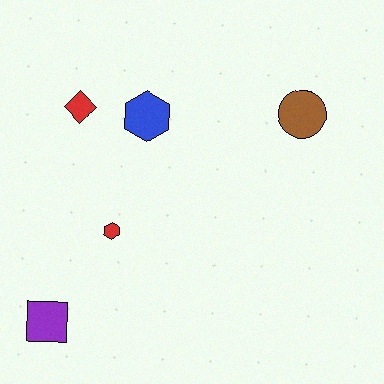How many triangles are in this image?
There are no triangles.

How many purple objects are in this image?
There is 1 purple object.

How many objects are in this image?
There are 5 objects.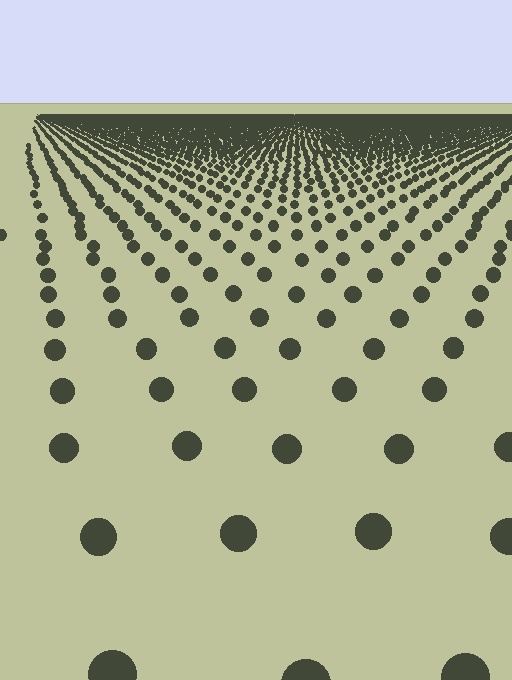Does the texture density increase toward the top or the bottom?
Density increases toward the top.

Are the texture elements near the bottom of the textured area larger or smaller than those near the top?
Larger. Near the bottom, elements are closer to the viewer and appear at a bigger on-screen size.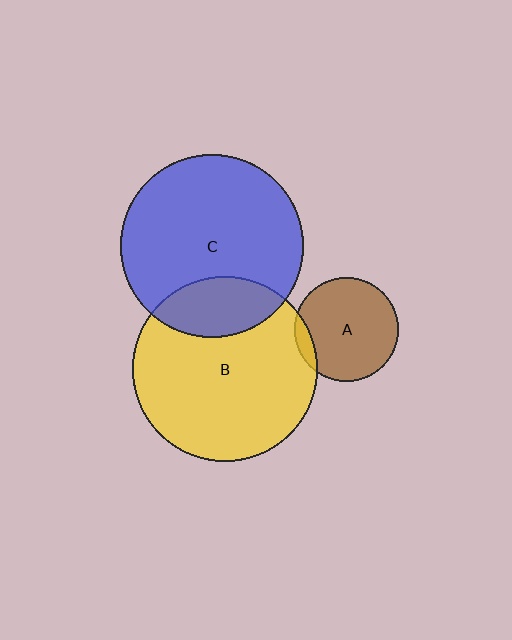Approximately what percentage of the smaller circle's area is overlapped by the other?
Approximately 10%.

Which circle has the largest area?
Circle B (yellow).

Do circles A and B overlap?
Yes.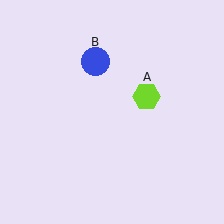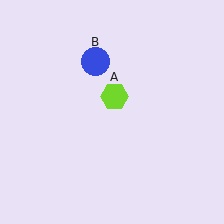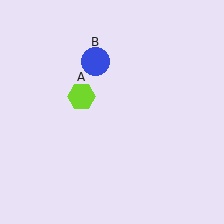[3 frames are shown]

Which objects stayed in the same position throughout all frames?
Blue circle (object B) remained stationary.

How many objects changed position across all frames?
1 object changed position: lime hexagon (object A).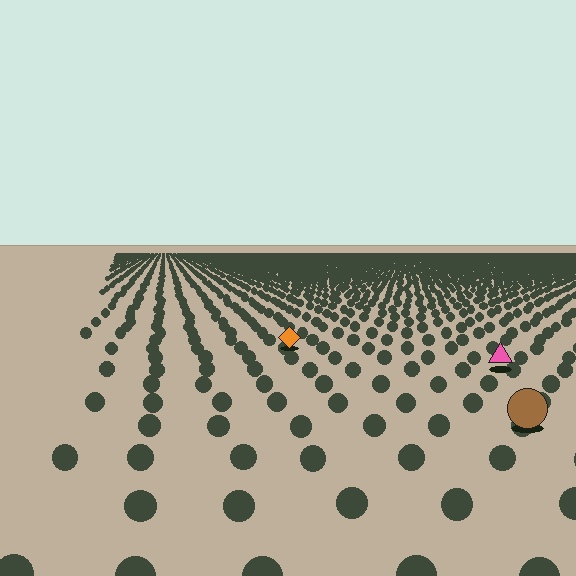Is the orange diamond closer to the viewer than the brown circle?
No. The brown circle is closer — you can tell from the texture gradient: the ground texture is coarser near it.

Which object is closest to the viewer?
The brown circle is closest. The texture marks near it are larger and more spread out.